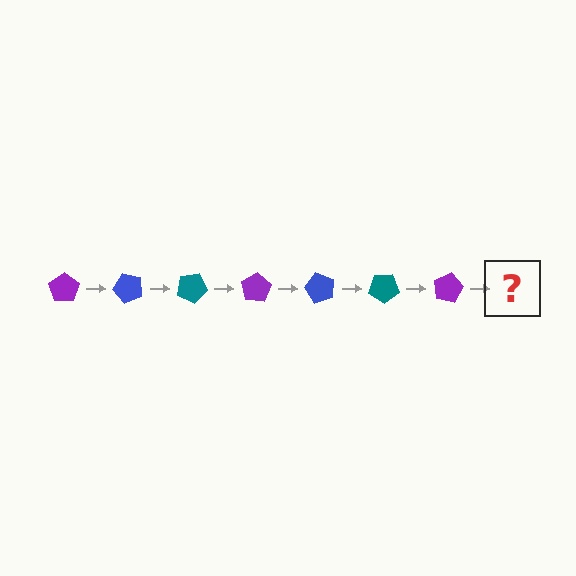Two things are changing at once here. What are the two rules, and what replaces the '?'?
The two rules are that it rotates 50 degrees each step and the color cycles through purple, blue, and teal. The '?' should be a blue pentagon, rotated 350 degrees from the start.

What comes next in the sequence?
The next element should be a blue pentagon, rotated 350 degrees from the start.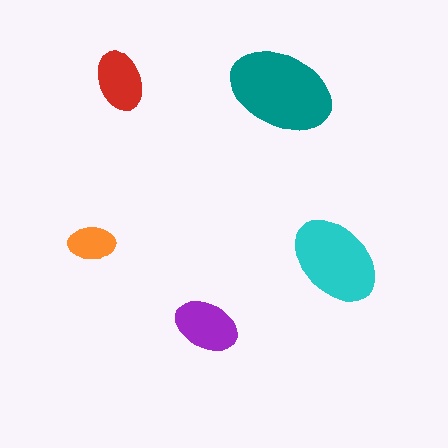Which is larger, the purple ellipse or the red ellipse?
The purple one.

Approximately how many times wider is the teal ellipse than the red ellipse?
About 1.5 times wider.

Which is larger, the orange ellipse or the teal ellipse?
The teal one.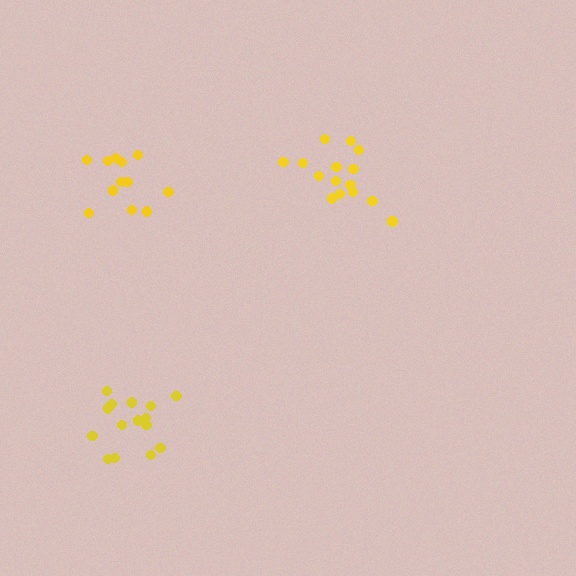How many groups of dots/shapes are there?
There are 3 groups.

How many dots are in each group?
Group 1: 15 dots, Group 2: 12 dots, Group 3: 15 dots (42 total).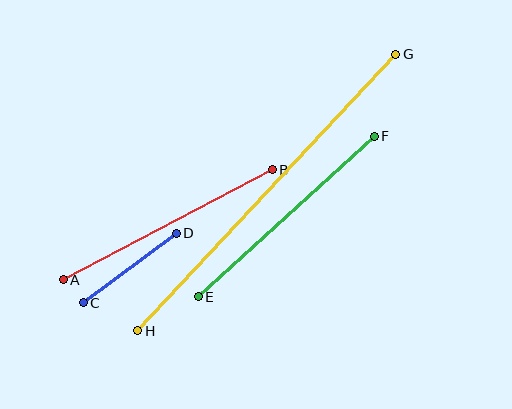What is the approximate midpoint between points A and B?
The midpoint is at approximately (168, 225) pixels.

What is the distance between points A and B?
The distance is approximately 236 pixels.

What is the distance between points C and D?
The distance is approximately 116 pixels.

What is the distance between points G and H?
The distance is approximately 378 pixels.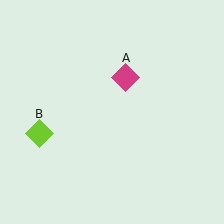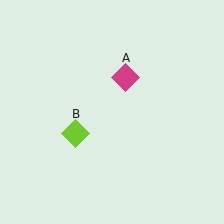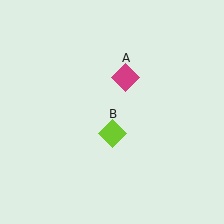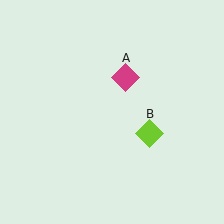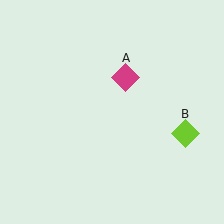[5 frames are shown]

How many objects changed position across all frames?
1 object changed position: lime diamond (object B).